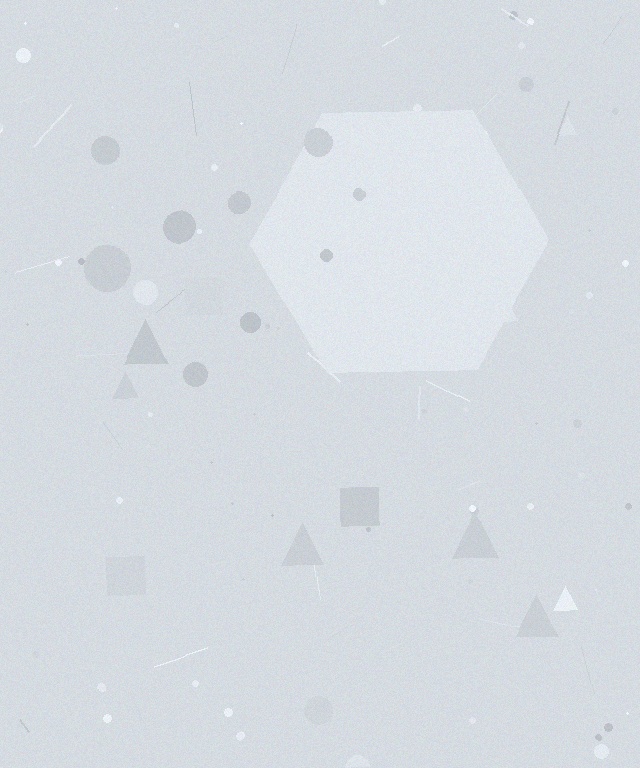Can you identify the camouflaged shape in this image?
The camouflaged shape is a hexagon.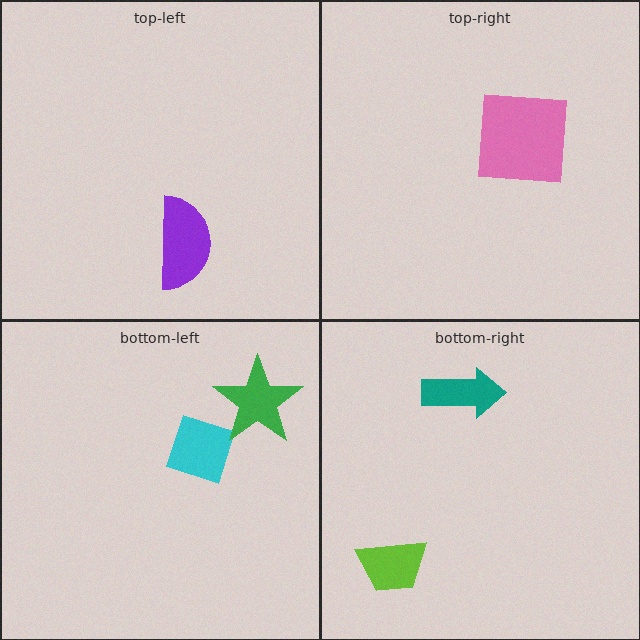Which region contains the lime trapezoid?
The bottom-right region.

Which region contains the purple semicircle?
The top-left region.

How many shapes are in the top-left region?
1.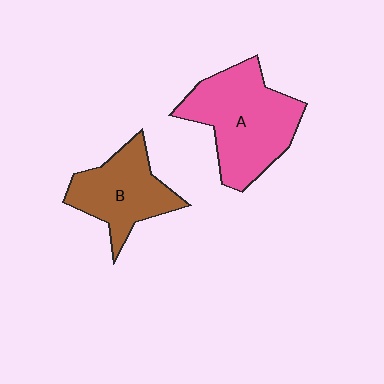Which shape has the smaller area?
Shape B (brown).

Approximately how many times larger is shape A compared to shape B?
Approximately 1.4 times.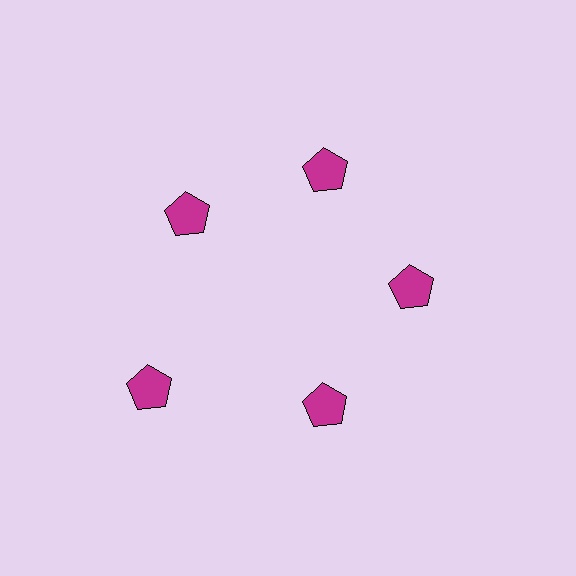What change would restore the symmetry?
The symmetry would be restored by moving it inward, back onto the ring so that all 5 pentagons sit at equal angles and equal distance from the center.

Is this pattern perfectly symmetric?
No. The 5 magenta pentagons are arranged in a ring, but one element near the 8 o'clock position is pushed outward from the center, breaking the 5-fold rotational symmetry.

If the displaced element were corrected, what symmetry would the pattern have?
It would have 5-fold rotational symmetry — the pattern would map onto itself every 72 degrees.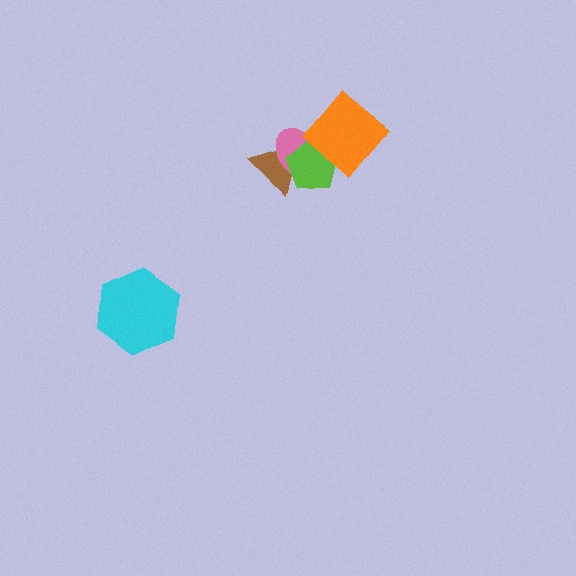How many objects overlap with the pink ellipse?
3 objects overlap with the pink ellipse.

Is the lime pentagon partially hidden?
Yes, it is partially covered by another shape.